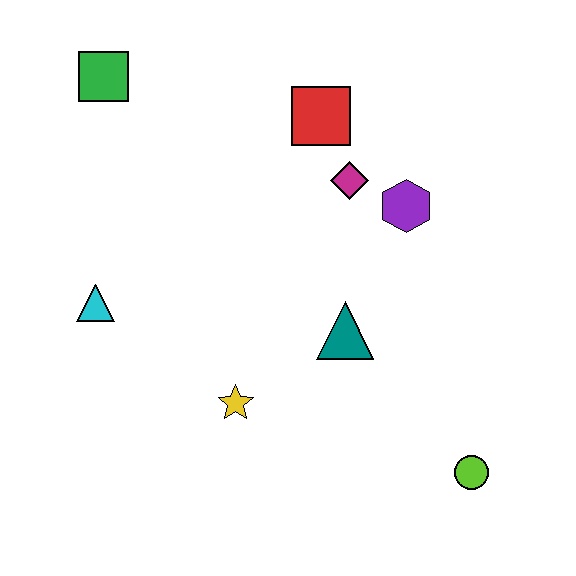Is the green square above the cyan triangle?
Yes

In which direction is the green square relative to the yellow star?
The green square is above the yellow star.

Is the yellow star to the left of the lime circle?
Yes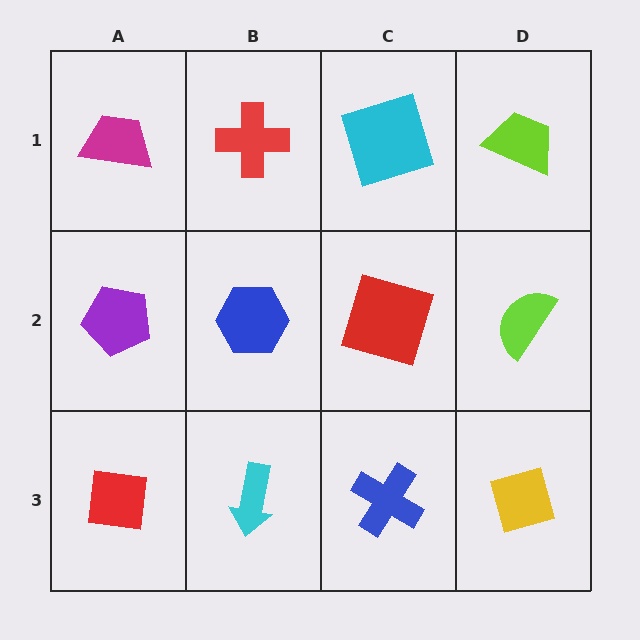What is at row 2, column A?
A purple pentagon.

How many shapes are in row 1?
4 shapes.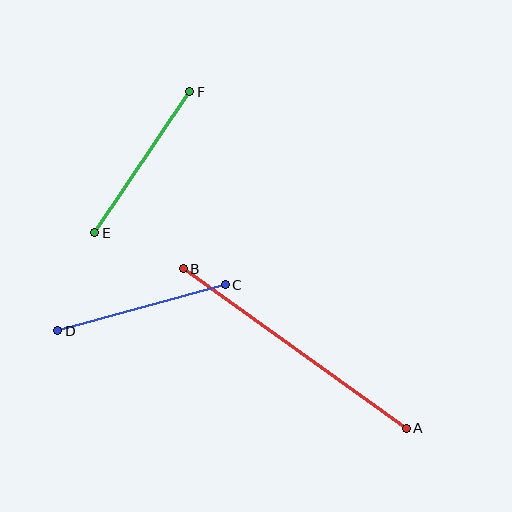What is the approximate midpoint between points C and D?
The midpoint is at approximately (141, 308) pixels.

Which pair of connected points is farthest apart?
Points A and B are farthest apart.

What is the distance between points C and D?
The distance is approximately 174 pixels.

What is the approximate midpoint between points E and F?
The midpoint is at approximately (142, 162) pixels.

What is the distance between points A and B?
The distance is approximately 274 pixels.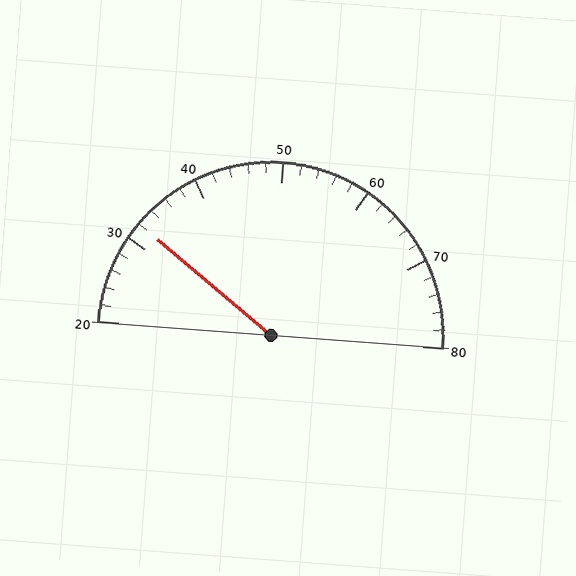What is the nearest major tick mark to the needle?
The nearest major tick mark is 30.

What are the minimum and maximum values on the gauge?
The gauge ranges from 20 to 80.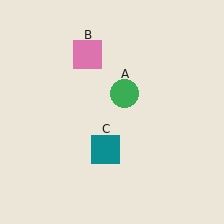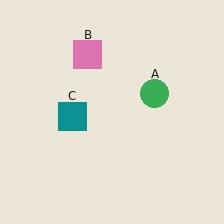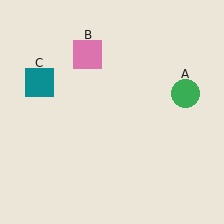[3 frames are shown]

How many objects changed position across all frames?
2 objects changed position: green circle (object A), teal square (object C).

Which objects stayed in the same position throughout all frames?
Pink square (object B) remained stationary.